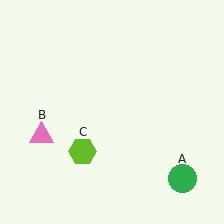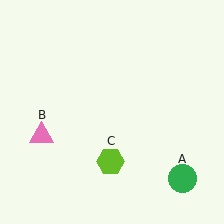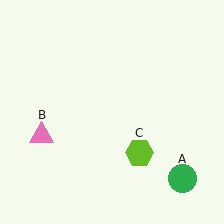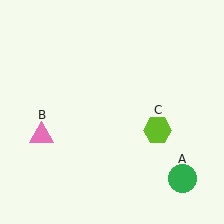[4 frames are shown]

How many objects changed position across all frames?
1 object changed position: lime hexagon (object C).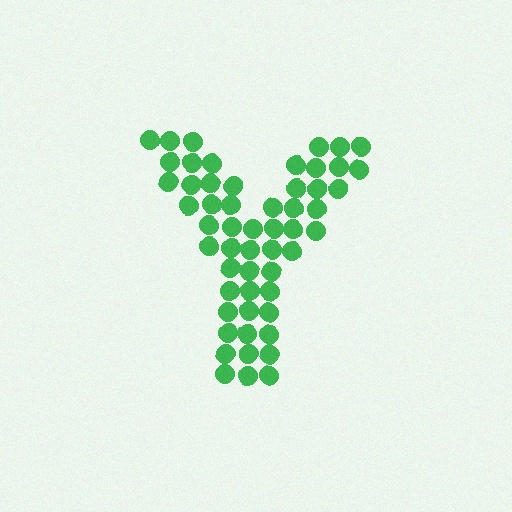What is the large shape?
The large shape is the letter Y.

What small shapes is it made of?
It is made of small circles.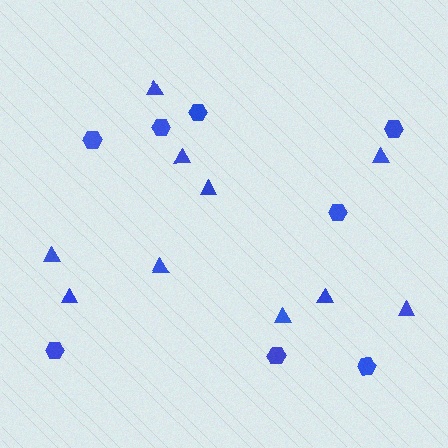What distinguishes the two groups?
There are 2 groups: one group of hexagons (8) and one group of triangles (10).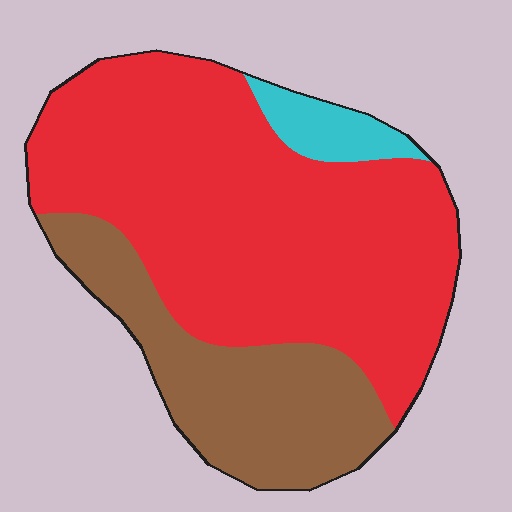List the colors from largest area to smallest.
From largest to smallest: red, brown, cyan.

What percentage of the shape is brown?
Brown covers about 25% of the shape.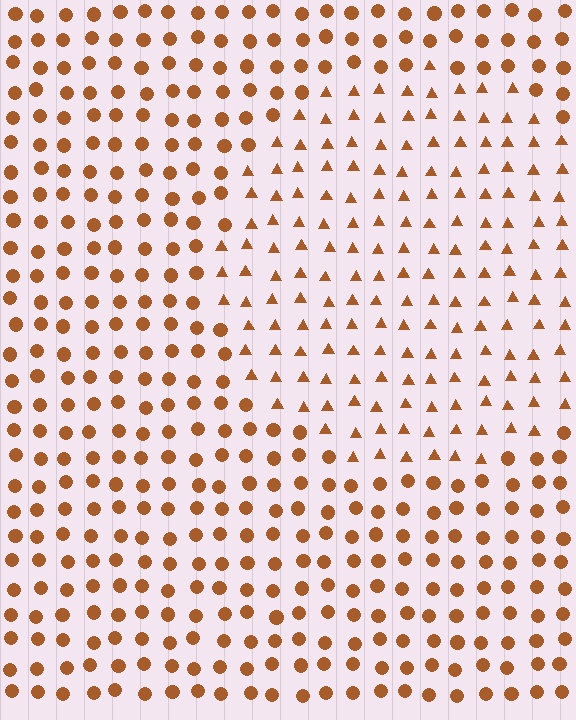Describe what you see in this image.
The image is filled with small brown elements arranged in a uniform grid. A circle-shaped region contains triangles, while the surrounding area contains circles. The boundary is defined purely by the change in element shape.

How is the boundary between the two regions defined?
The boundary is defined by a change in element shape: triangles inside vs. circles outside. All elements share the same color and spacing.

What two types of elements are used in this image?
The image uses triangles inside the circle region and circles outside it.